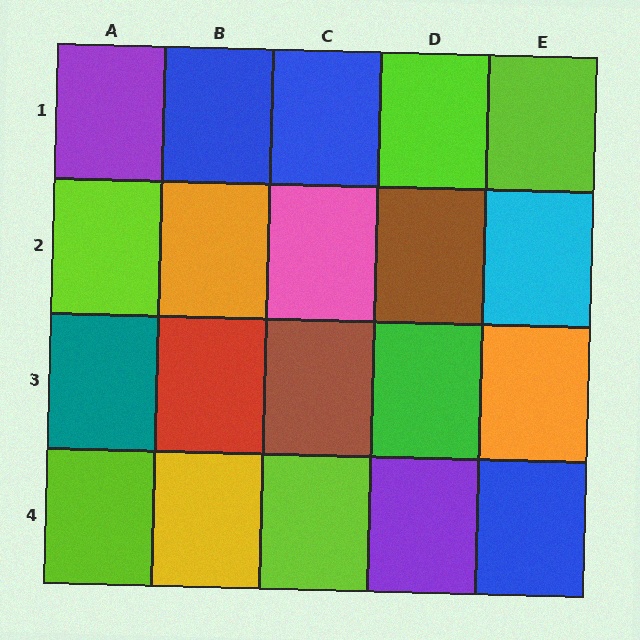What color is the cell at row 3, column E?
Orange.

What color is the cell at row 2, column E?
Cyan.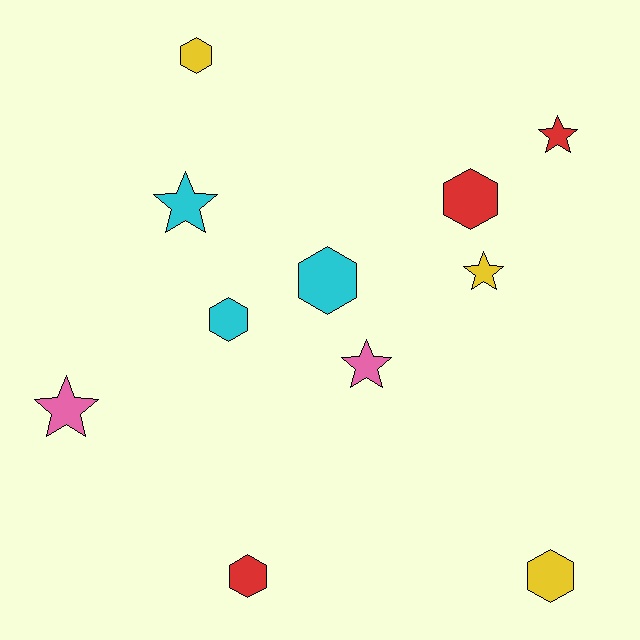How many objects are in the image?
There are 11 objects.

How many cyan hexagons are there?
There are 2 cyan hexagons.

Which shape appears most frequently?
Hexagon, with 6 objects.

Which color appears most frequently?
Yellow, with 3 objects.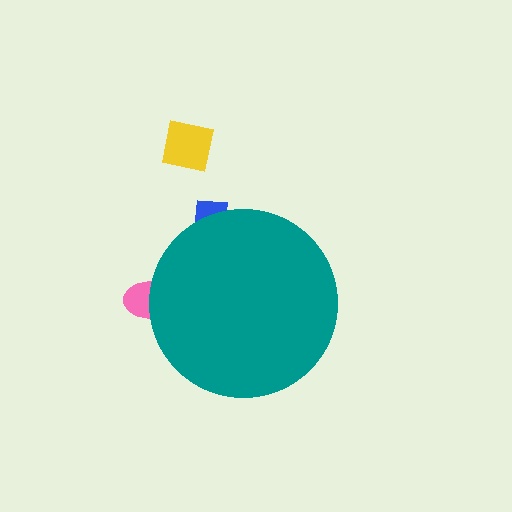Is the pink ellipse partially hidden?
Yes, the pink ellipse is partially hidden behind the teal circle.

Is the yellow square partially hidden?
No, the yellow square is fully visible.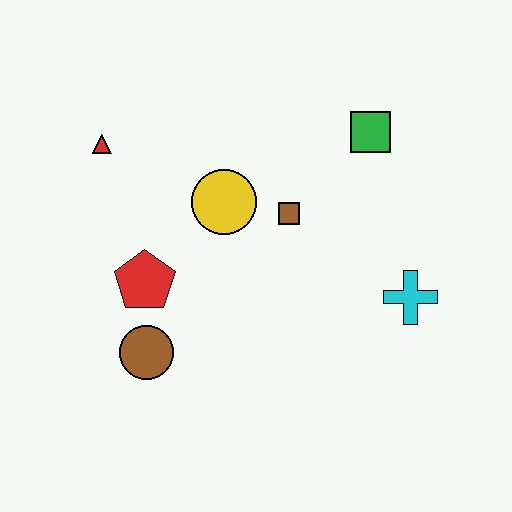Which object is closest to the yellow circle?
The brown square is closest to the yellow circle.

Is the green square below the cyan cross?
No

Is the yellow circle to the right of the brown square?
No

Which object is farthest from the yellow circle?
The cyan cross is farthest from the yellow circle.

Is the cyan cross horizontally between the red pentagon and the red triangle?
No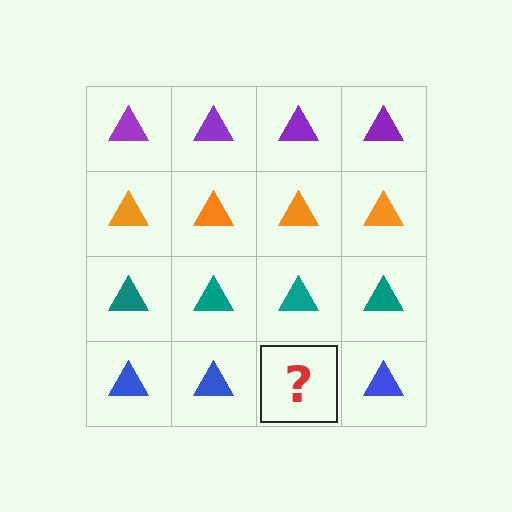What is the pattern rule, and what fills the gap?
The rule is that each row has a consistent color. The gap should be filled with a blue triangle.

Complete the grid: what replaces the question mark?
The question mark should be replaced with a blue triangle.